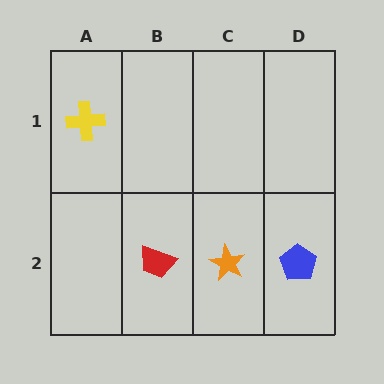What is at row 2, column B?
A red trapezoid.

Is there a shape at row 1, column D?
No, that cell is empty.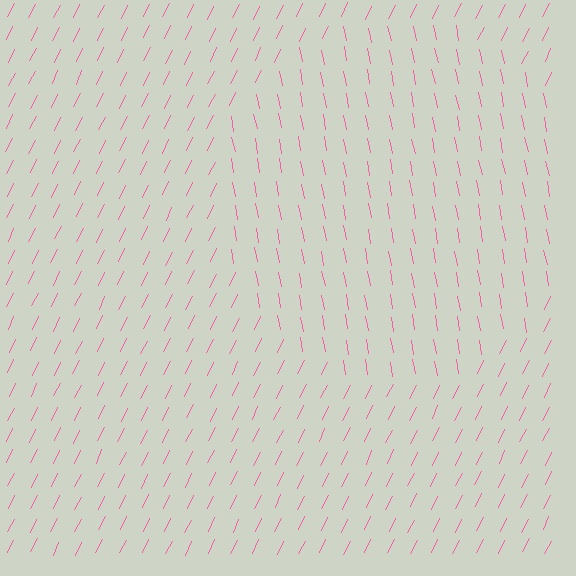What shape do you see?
I see a circle.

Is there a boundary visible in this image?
Yes, there is a texture boundary formed by a change in line orientation.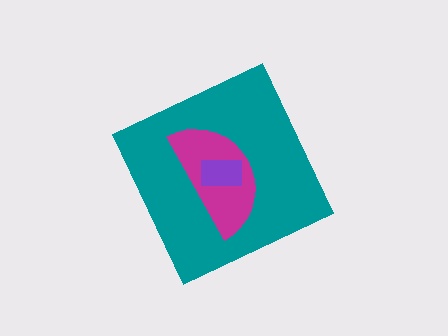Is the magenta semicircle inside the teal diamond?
Yes.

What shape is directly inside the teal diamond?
The magenta semicircle.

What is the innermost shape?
The purple rectangle.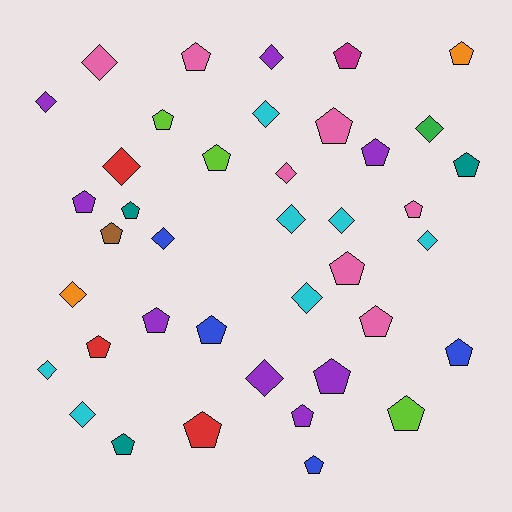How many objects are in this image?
There are 40 objects.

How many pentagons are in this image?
There are 24 pentagons.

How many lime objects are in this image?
There are 3 lime objects.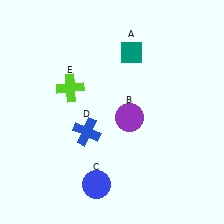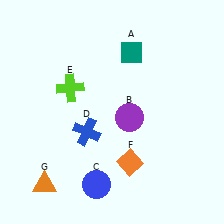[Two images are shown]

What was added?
An orange diamond (F), an orange triangle (G) were added in Image 2.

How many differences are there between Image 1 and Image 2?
There are 2 differences between the two images.